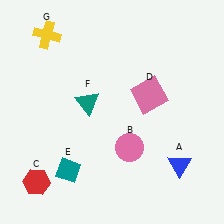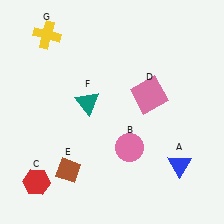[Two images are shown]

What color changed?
The diamond (E) changed from teal in Image 1 to brown in Image 2.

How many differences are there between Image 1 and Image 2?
There is 1 difference between the two images.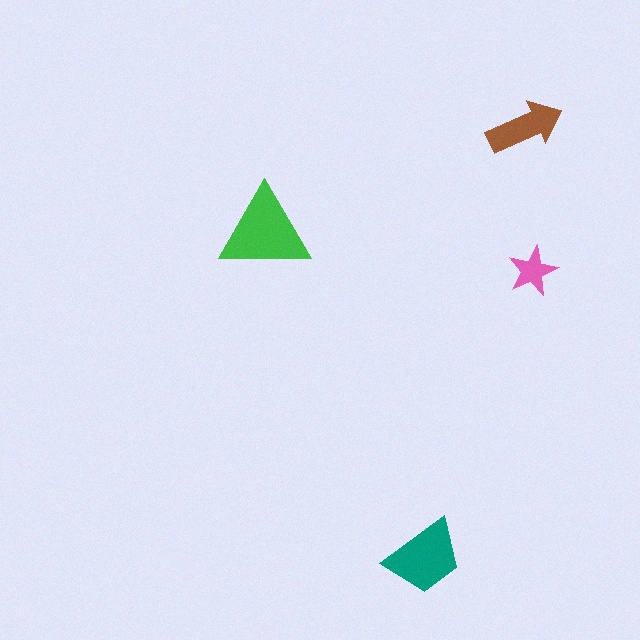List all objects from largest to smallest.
The green triangle, the teal trapezoid, the brown arrow, the pink star.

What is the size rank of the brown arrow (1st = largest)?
3rd.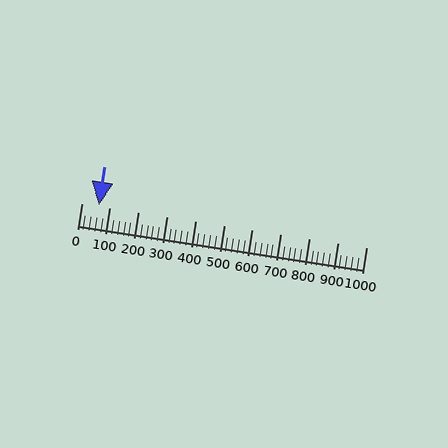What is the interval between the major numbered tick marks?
The major tick marks are spaced 100 units apart.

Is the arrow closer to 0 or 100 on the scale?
The arrow is closer to 100.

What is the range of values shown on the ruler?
The ruler shows values from 0 to 1000.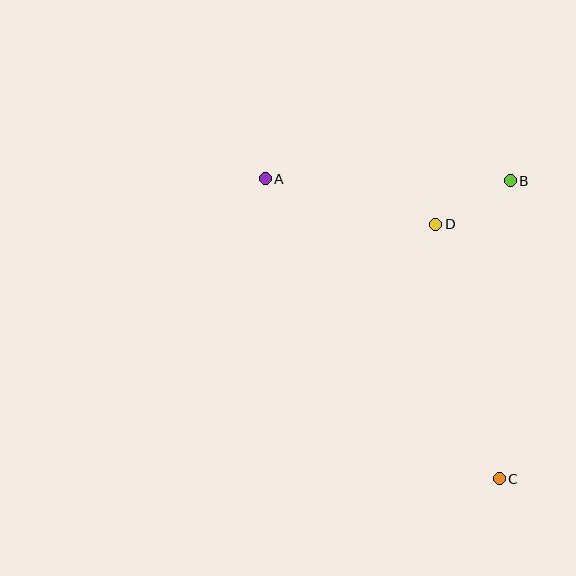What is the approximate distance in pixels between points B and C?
The distance between B and C is approximately 298 pixels.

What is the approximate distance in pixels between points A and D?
The distance between A and D is approximately 176 pixels.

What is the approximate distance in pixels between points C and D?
The distance between C and D is approximately 263 pixels.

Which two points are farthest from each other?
Points A and C are farthest from each other.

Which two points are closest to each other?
Points B and D are closest to each other.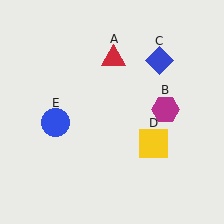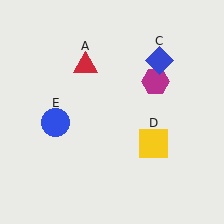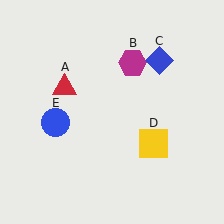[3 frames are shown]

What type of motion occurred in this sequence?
The red triangle (object A), magenta hexagon (object B) rotated counterclockwise around the center of the scene.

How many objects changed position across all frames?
2 objects changed position: red triangle (object A), magenta hexagon (object B).